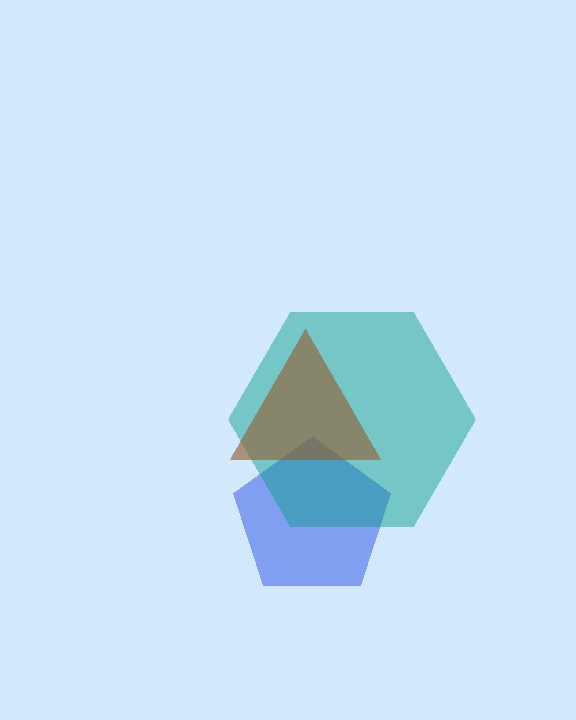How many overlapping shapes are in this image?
There are 3 overlapping shapes in the image.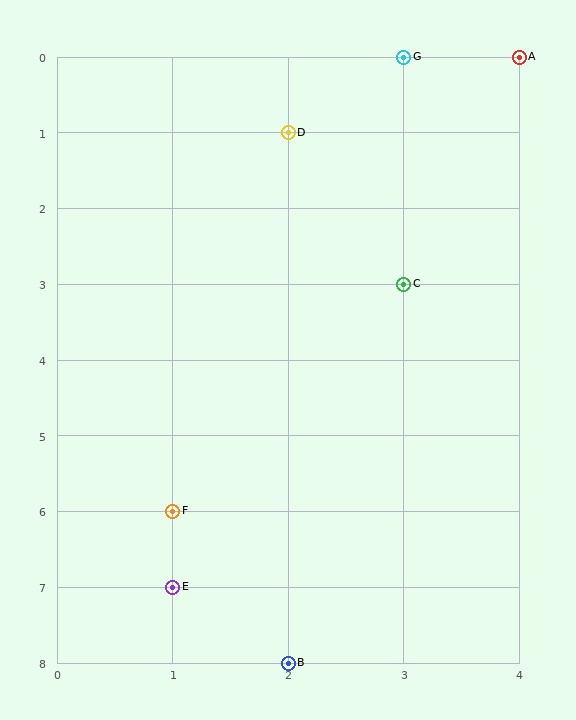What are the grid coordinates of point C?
Point C is at grid coordinates (3, 3).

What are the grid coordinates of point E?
Point E is at grid coordinates (1, 7).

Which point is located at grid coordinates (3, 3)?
Point C is at (3, 3).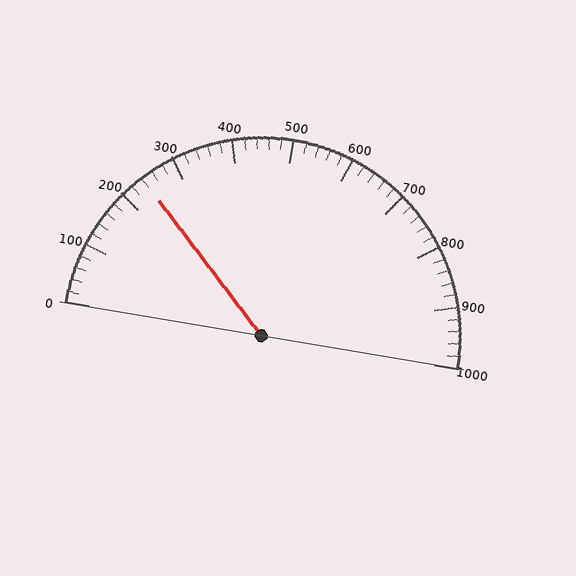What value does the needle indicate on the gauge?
The needle indicates approximately 240.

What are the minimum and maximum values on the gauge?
The gauge ranges from 0 to 1000.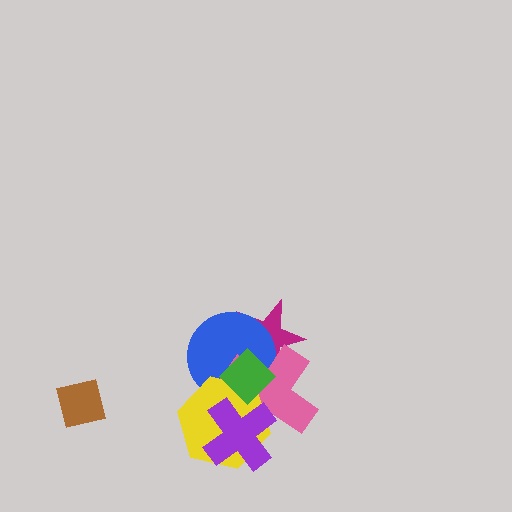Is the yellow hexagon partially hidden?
Yes, it is partially covered by another shape.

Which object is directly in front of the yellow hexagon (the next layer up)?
The purple cross is directly in front of the yellow hexagon.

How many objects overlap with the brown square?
0 objects overlap with the brown square.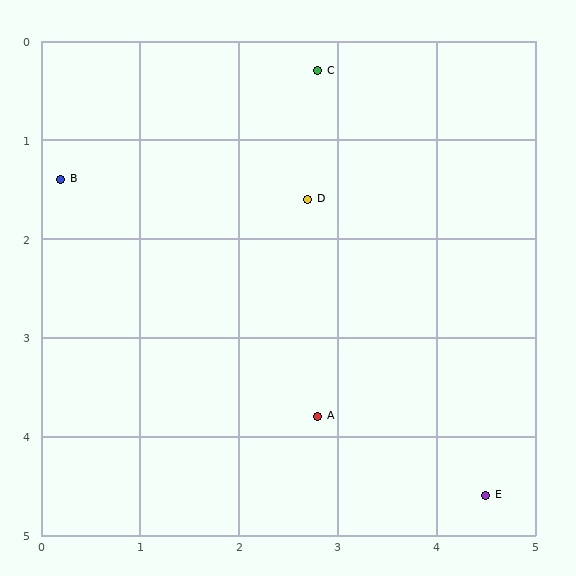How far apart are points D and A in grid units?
Points D and A are about 2.2 grid units apart.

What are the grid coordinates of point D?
Point D is at approximately (2.7, 1.6).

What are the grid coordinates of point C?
Point C is at approximately (2.8, 0.3).